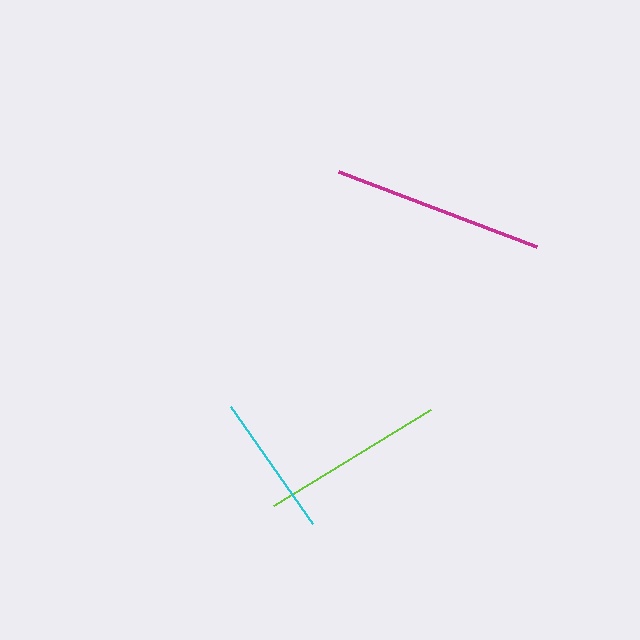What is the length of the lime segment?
The lime segment is approximately 184 pixels long.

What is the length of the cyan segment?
The cyan segment is approximately 142 pixels long.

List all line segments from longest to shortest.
From longest to shortest: magenta, lime, cyan.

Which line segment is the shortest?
The cyan line is the shortest at approximately 142 pixels.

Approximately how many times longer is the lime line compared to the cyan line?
The lime line is approximately 1.3 times the length of the cyan line.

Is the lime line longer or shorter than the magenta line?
The magenta line is longer than the lime line.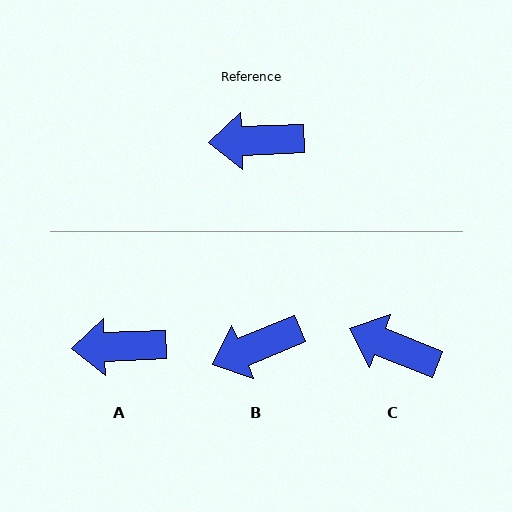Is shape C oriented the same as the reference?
No, it is off by about 24 degrees.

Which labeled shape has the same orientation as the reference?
A.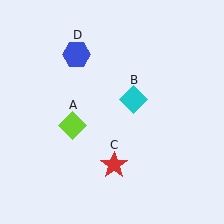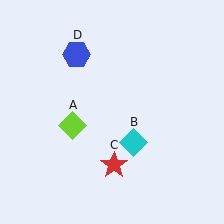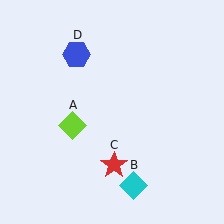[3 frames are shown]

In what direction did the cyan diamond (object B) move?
The cyan diamond (object B) moved down.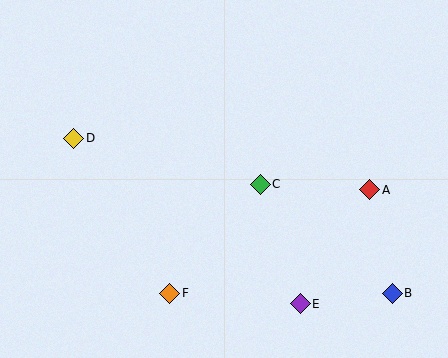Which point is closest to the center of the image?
Point C at (260, 184) is closest to the center.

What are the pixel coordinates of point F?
Point F is at (170, 293).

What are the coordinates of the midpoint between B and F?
The midpoint between B and F is at (281, 293).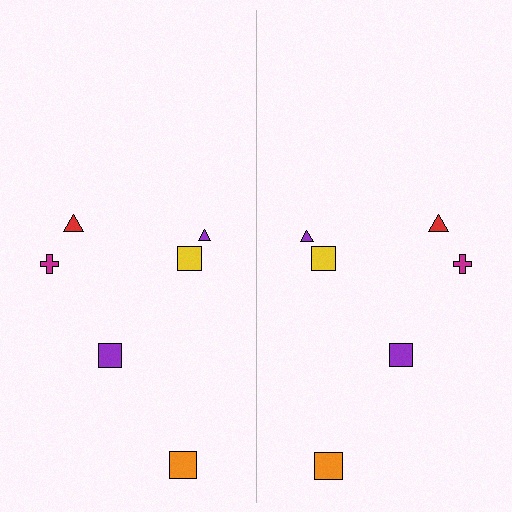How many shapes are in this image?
There are 12 shapes in this image.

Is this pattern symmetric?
Yes, this pattern has bilateral (reflection) symmetry.